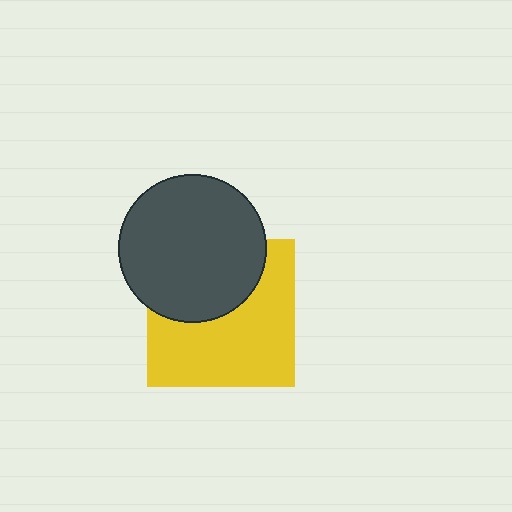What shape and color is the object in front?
The object in front is a dark gray circle.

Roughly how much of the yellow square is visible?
About half of it is visible (roughly 61%).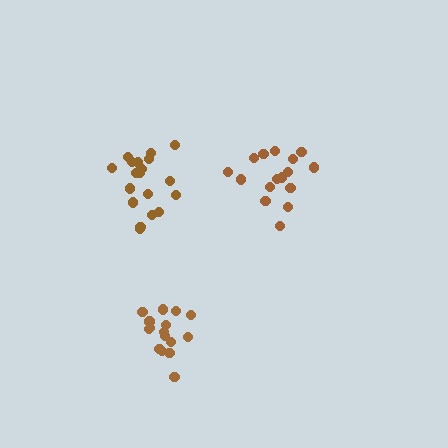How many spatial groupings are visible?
There are 3 spatial groupings.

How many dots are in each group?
Group 1: 16 dots, Group 2: 16 dots, Group 3: 19 dots (51 total).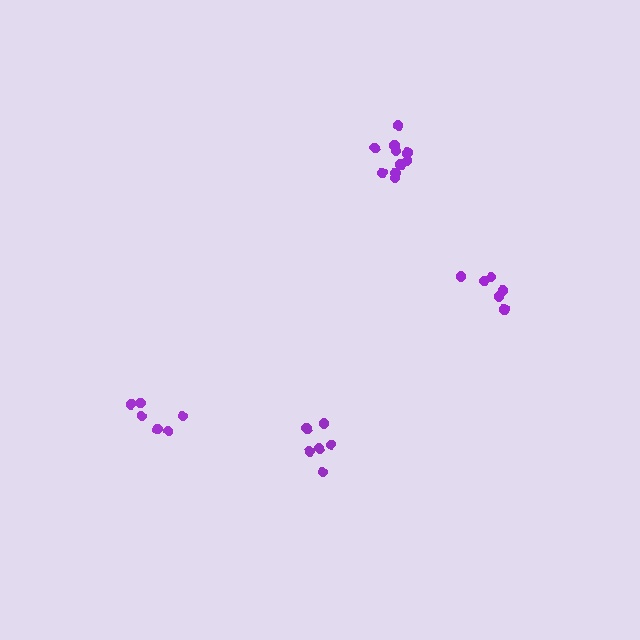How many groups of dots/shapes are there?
There are 4 groups.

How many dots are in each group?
Group 1: 6 dots, Group 2: 6 dots, Group 3: 6 dots, Group 4: 10 dots (28 total).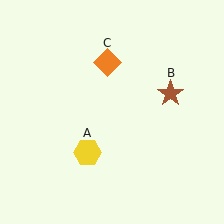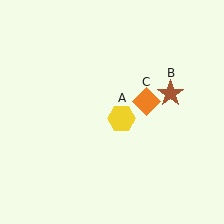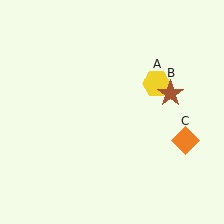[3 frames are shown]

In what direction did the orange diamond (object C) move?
The orange diamond (object C) moved down and to the right.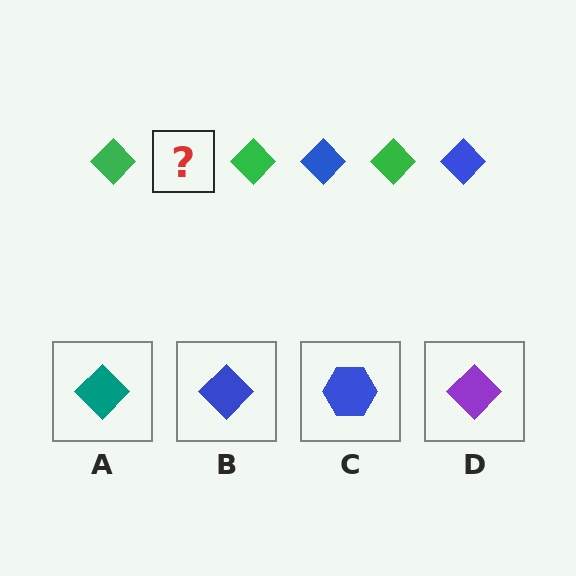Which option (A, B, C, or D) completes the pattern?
B.